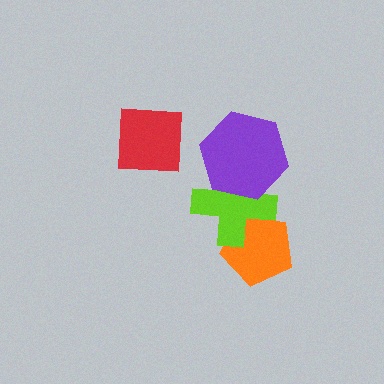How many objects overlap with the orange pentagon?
1 object overlaps with the orange pentagon.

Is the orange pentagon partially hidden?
Yes, it is partially covered by another shape.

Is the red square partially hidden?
No, no other shape covers it.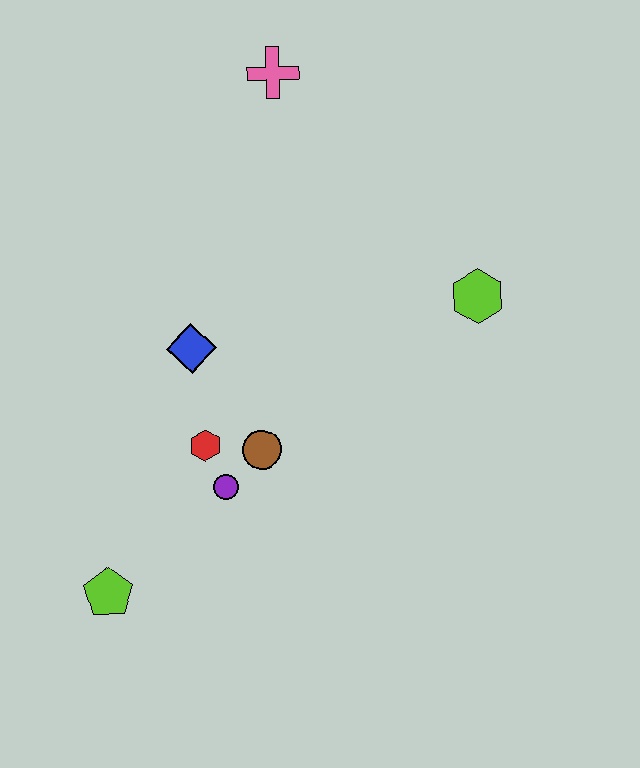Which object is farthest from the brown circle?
The pink cross is farthest from the brown circle.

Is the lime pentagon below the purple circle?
Yes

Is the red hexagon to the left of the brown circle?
Yes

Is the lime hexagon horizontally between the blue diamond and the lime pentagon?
No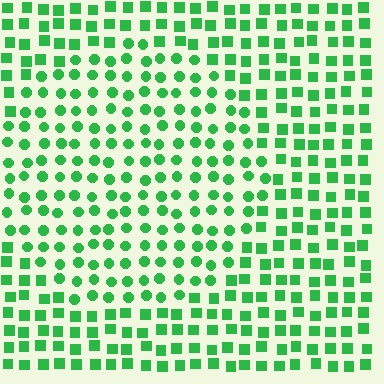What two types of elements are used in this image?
The image uses circles inside the circle region and squares outside it.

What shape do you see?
I see a circle.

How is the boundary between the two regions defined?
The boundary is defined by a change in element shape: circles inside vs. squares outside. All elements share the same color and spacing.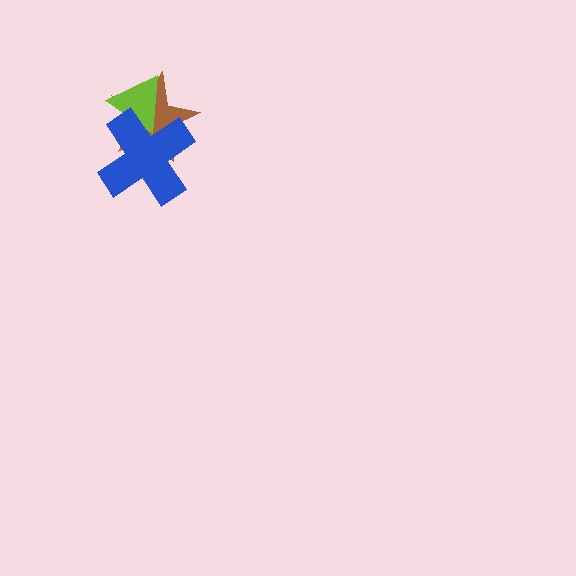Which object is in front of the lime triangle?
The blue cross is in front of the lime triangle.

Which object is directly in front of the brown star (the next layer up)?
The lime triangle is directly in front of the brown star.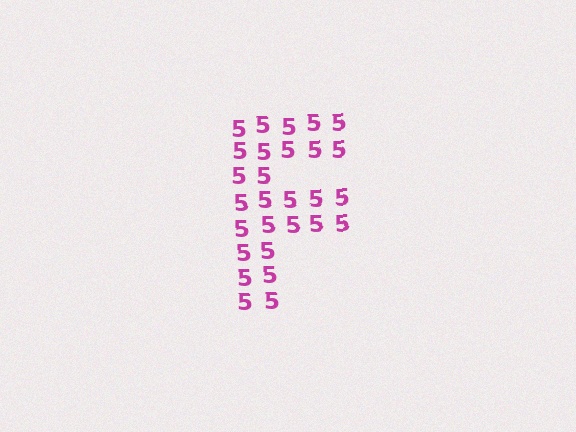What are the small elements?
The small elements are digit 5's.